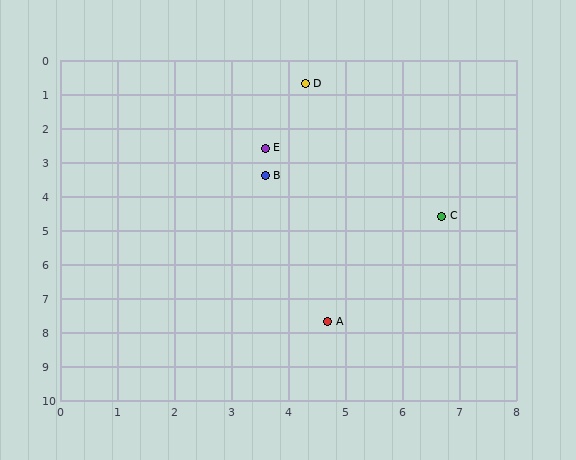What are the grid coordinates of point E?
Point E is at approximately (3.6, 2.6).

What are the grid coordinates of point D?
Point D is at approximately (4.3, 0.7).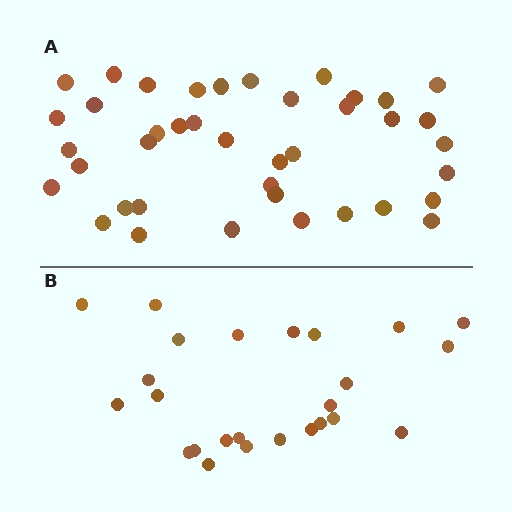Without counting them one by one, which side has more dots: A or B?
Region A (the top region) has more dots.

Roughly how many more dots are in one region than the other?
Region A has approximately 15 more dots than region B.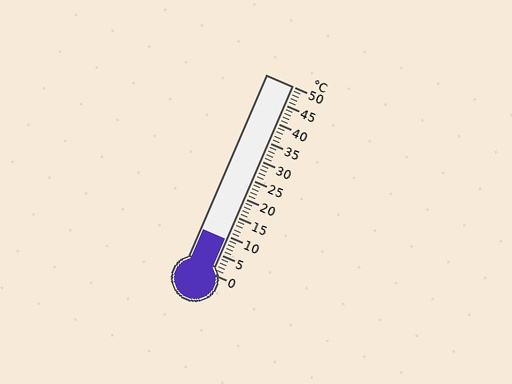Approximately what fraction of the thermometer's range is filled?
The thermometer is filled to approximately 20% of its range.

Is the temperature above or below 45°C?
The temperature is below 45°C.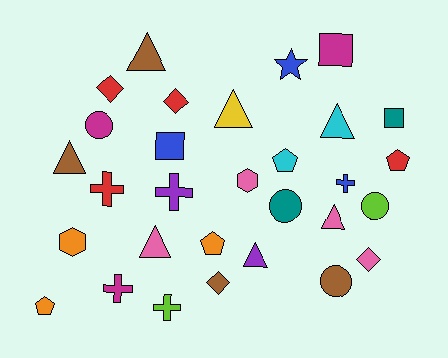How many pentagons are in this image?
There are 4 pentagons.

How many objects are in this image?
There are 30 objects.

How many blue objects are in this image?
There are 3 blue objects.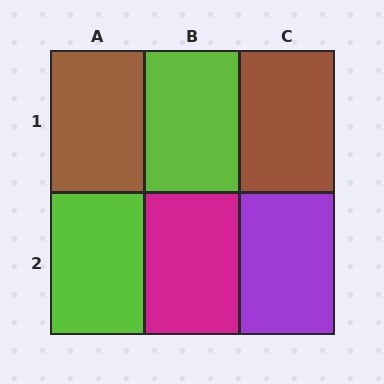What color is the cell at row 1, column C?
Brown.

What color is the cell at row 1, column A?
Brown.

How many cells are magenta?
1 cell is magenta.